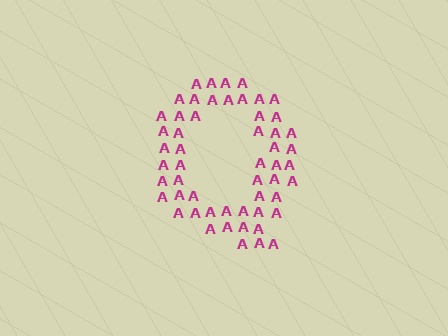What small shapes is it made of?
It is made of small letter A's.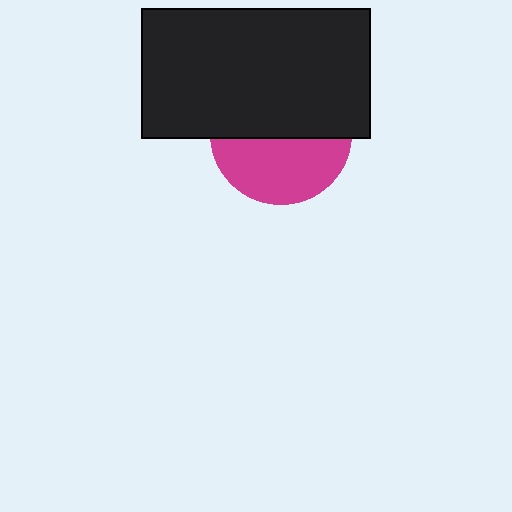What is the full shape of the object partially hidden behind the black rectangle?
The partially hidden object is a magenta circle.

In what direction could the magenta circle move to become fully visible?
The magenta circle could move down. That would shift it out from behind the black rectangle entirely.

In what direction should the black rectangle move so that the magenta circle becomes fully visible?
The black rectangle should move up. That is the shortest direction to clear the overlap and leave the magenta circle fully visible.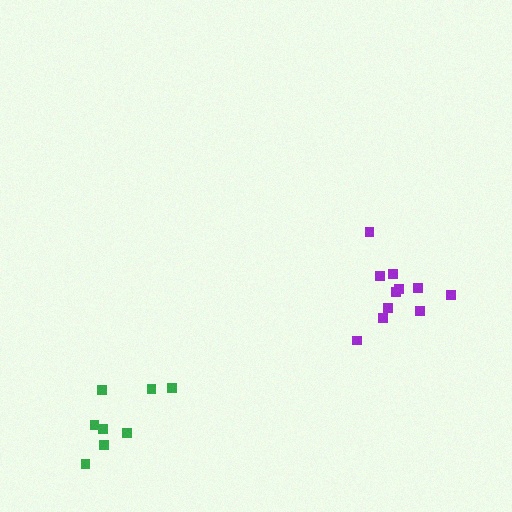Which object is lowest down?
The green cluster is bottommost.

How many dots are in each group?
Group 1: 8 dots, Group 2: 11 dots (19 total).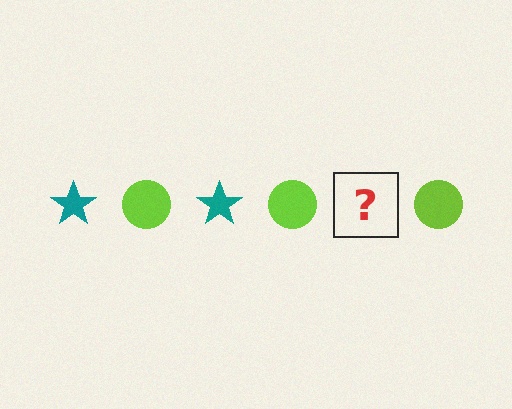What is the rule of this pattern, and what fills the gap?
The rule is that the pattern alternates between teal star and lime circle. The gap should be filled with a teal star.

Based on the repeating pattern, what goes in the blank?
The blank should be a teal star.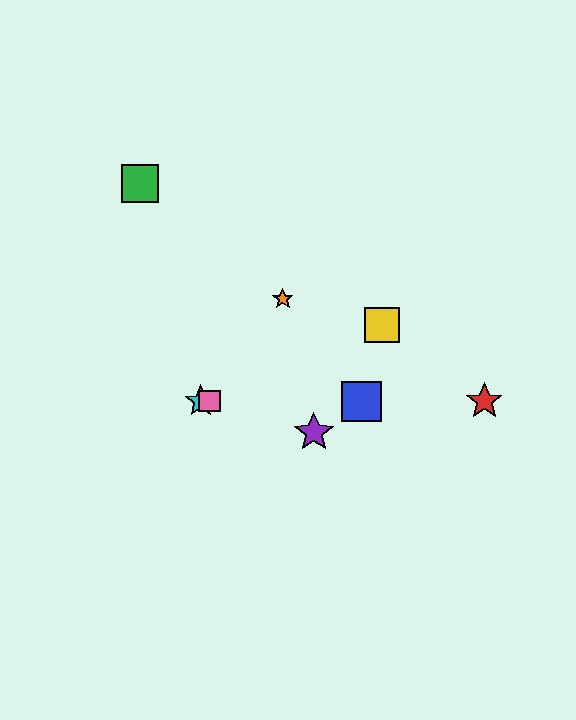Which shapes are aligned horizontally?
The red star, the blue square, the cyan star, the pink square are aligned horizontally.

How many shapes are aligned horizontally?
4 shapes (the red star, the blue square, the cyan star, the pink square) are aligned horizontally.